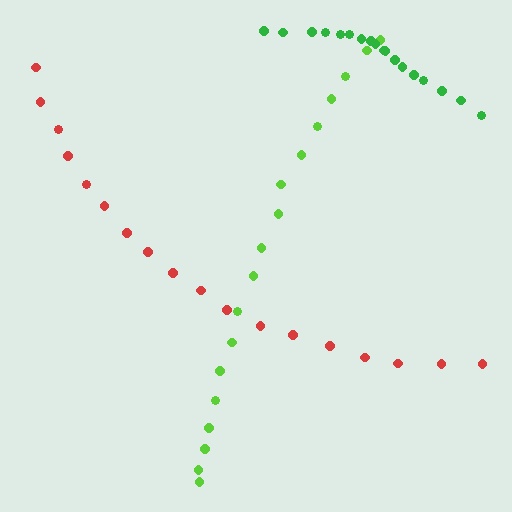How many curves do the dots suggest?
There are 3 distinct paths.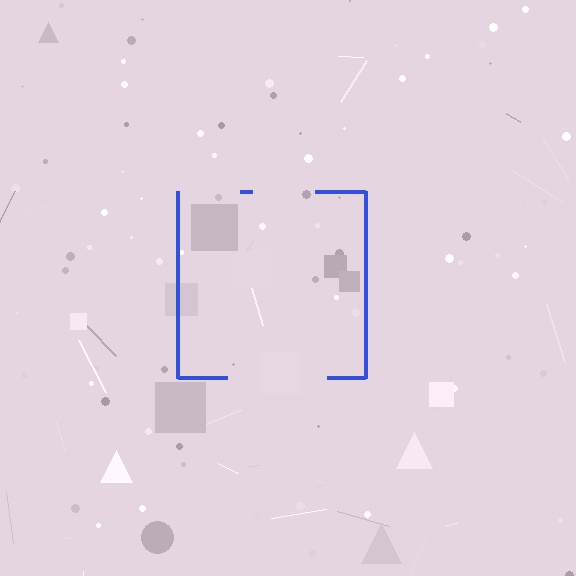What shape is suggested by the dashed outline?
The dashed outline suggests a square.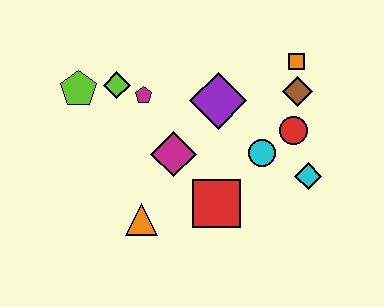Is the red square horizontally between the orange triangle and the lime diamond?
No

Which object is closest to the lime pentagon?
The lime diamond is closest to the lime pentagon.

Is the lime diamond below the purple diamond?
No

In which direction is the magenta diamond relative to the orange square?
The magenta diamond is to the left of the orange square.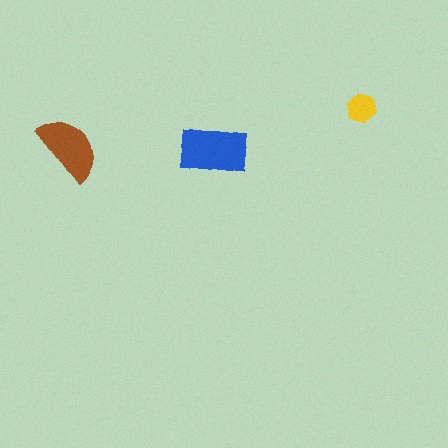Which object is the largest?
The blue rectangle.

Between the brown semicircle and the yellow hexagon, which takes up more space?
The brown semicircle.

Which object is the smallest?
The yellow hexagon.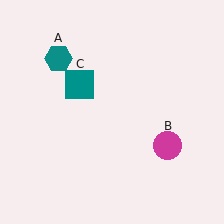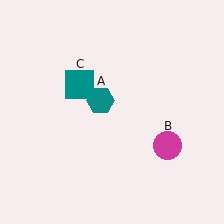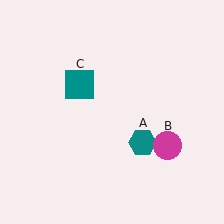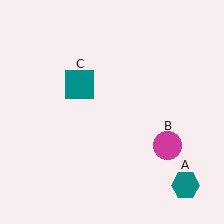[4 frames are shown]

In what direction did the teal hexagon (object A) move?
The teal hexagon (object A) moved down and to the right.